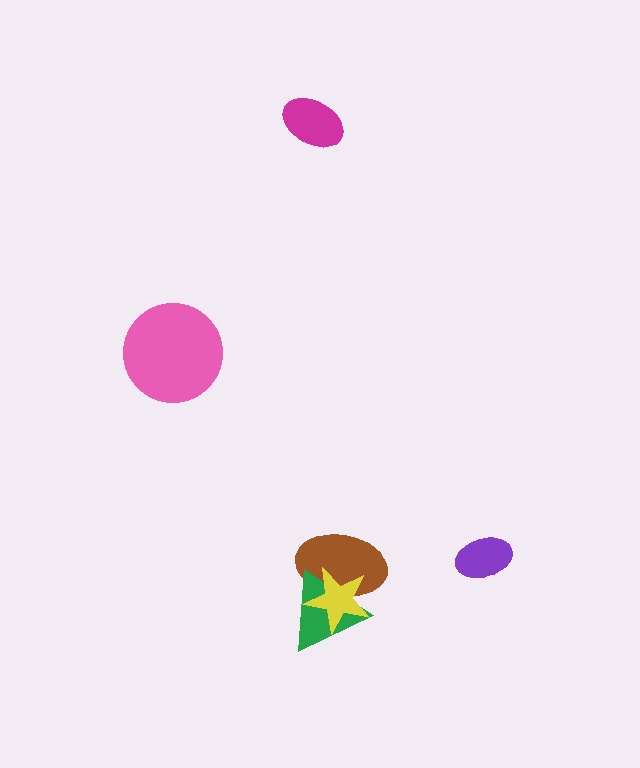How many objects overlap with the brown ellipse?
2 objects overlap with the brown ellipse.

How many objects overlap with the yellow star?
2 objects overlap with the yellow star.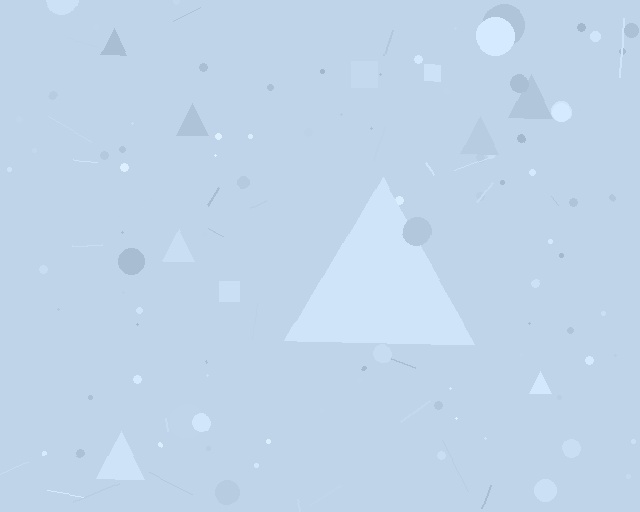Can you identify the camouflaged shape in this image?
The camouflaged shape is a triangle.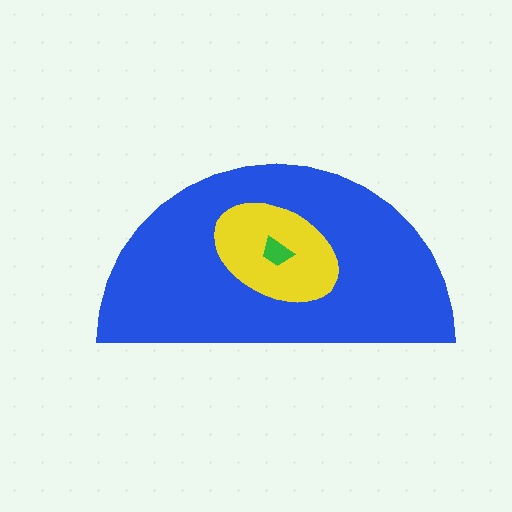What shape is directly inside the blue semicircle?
The yellow ellipse.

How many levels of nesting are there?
3.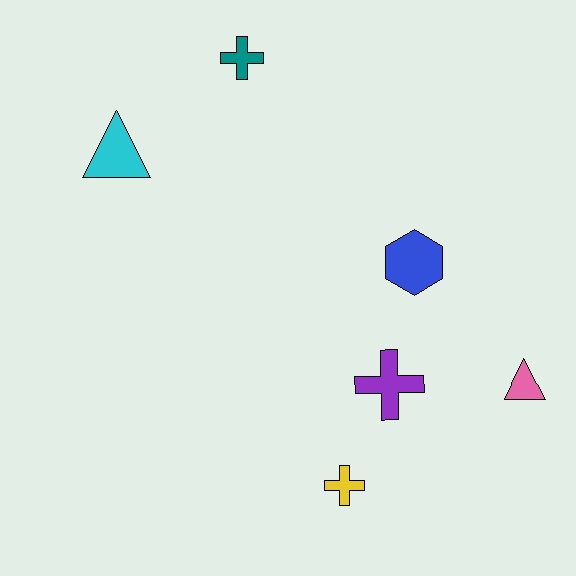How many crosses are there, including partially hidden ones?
There are 3 crosses.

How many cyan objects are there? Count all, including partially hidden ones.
There is 1 cyan object.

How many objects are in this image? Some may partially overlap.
There are 6 objects.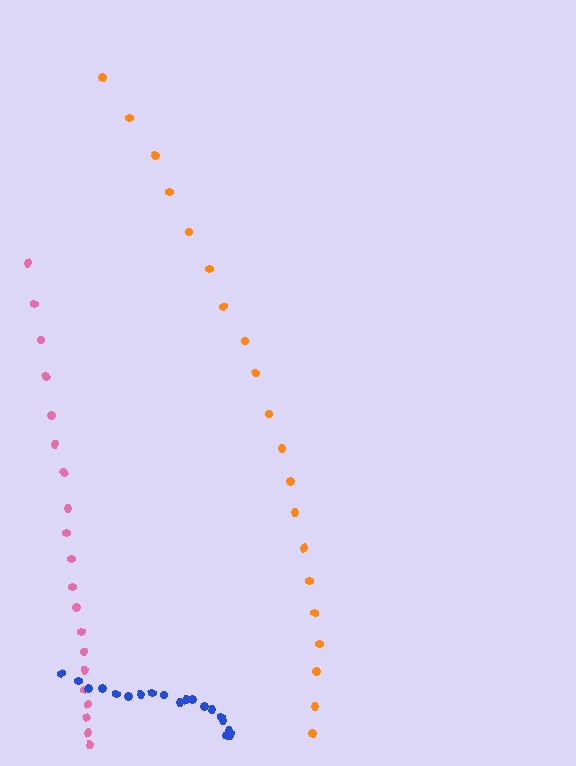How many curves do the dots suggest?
There are 3 distinct paths.